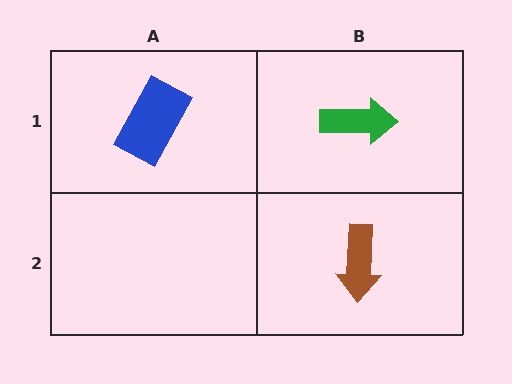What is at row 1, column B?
A green arrow.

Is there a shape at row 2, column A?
No, that cell is empty.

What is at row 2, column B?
A brown arrow.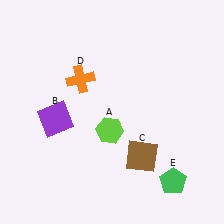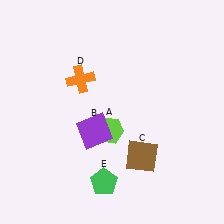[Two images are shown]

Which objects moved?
The objects that moved are: the purple square (B), the green pentagon (E).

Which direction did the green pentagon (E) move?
The green pentagon (E) moved left.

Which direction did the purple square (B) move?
The purple square (B) moved right.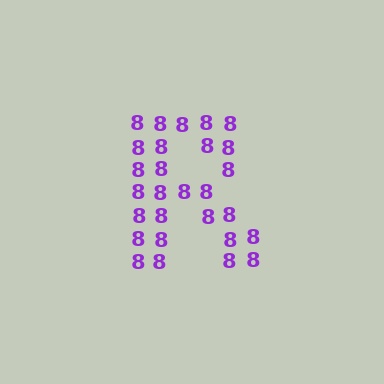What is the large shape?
The large shape is the letter R.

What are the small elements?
The small elements are digit 8's.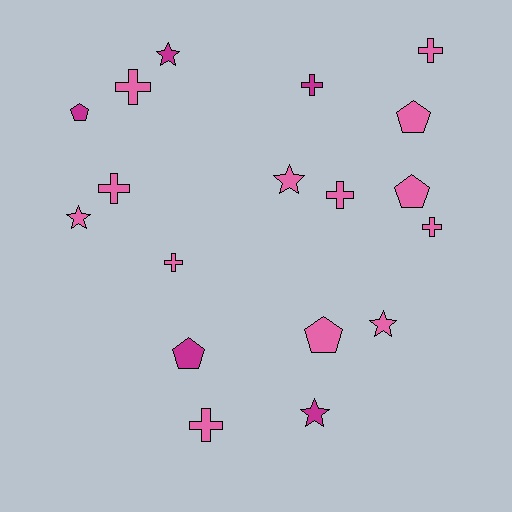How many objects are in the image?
There are 18 objects.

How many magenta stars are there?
There are 2 magenta stars.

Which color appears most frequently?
Pink, with 13 objects.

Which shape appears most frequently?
Cross, with 8 objects.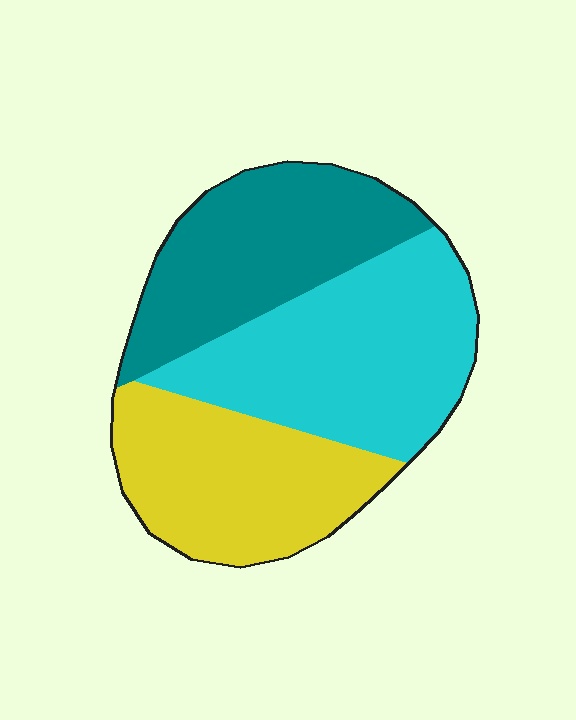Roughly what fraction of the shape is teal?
Teal takes up about one third (1/3) of the shape.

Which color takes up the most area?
Cyan, at roughly 40%.